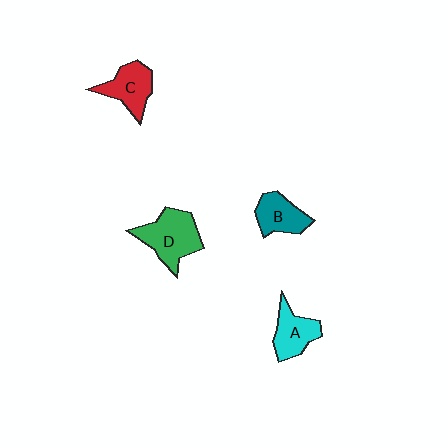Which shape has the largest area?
Shape D (green).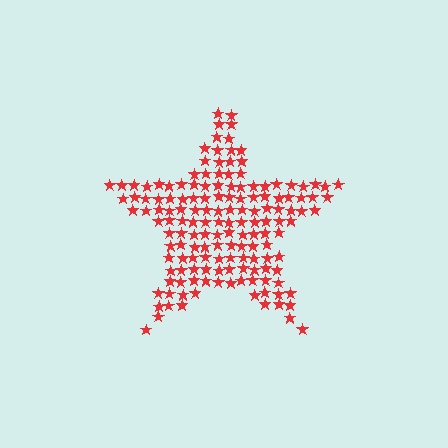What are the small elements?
The small elements are stars.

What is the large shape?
The large shape is a star.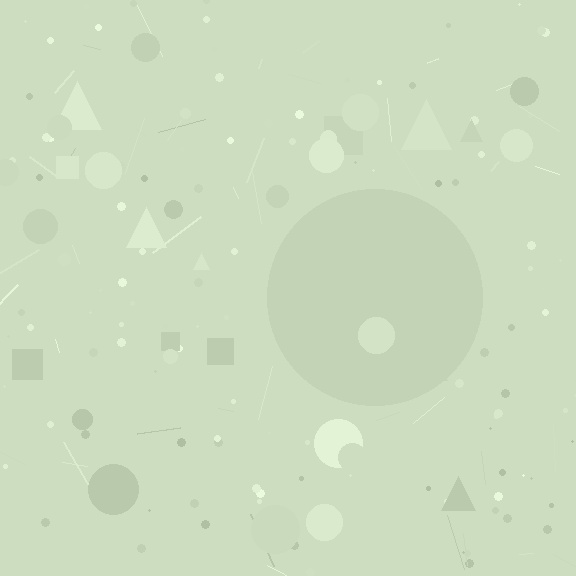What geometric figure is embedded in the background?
A circle is embedded in the background.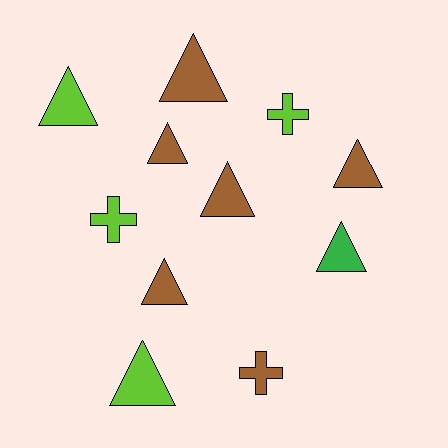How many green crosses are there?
There are no green crosses.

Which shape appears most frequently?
Triangle, with 8 objects.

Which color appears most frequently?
Brown, with 6 objects.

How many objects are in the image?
There are 11 objects.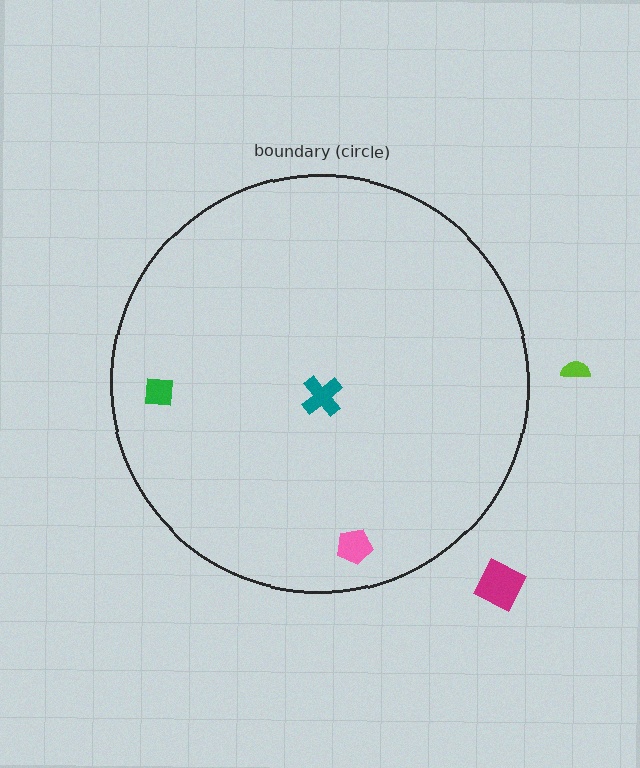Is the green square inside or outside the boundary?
Inside.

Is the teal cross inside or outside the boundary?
Inside.